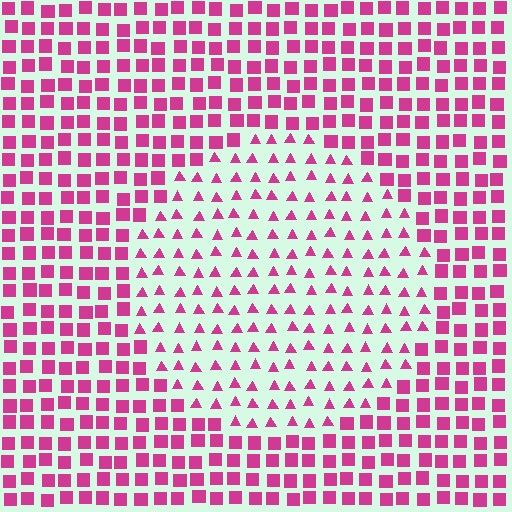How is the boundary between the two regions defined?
The boundary is defined by a change in element shape: triangles inside vs. squares outside. All elements share the same color and spacing.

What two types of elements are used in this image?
The image uses triangles inside the circle region and squares outside it.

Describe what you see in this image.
The image is filled with small magenta elements arranged in a uniform grid. A circle-shaped region contains triangles, while the surrounding area contains squares. The boundary is defined purely by the change in element shape.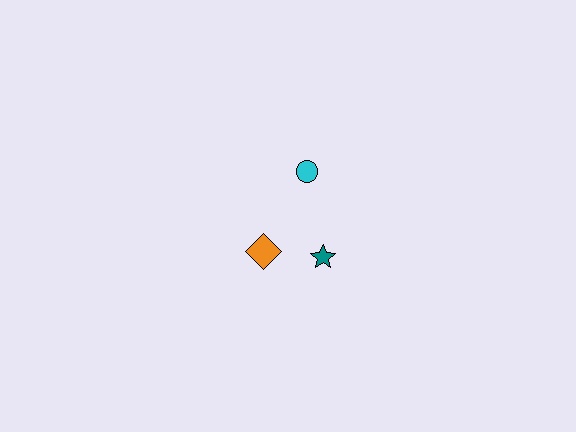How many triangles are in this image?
There are no triangles.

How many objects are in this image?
There are 3 objects.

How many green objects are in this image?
There are no green objects.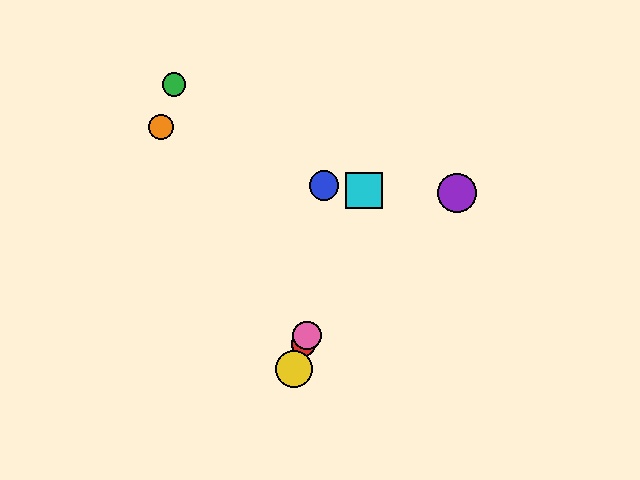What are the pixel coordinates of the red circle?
The red circle is at (304, 344).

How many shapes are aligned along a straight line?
4 shapes (the red circle, the yellow circle, the cyan square, the pink circle) are aligned along a straight line.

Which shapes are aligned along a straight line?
The red circle, the yellow circle, the cyan square, the pink circle are aligned along a straight line.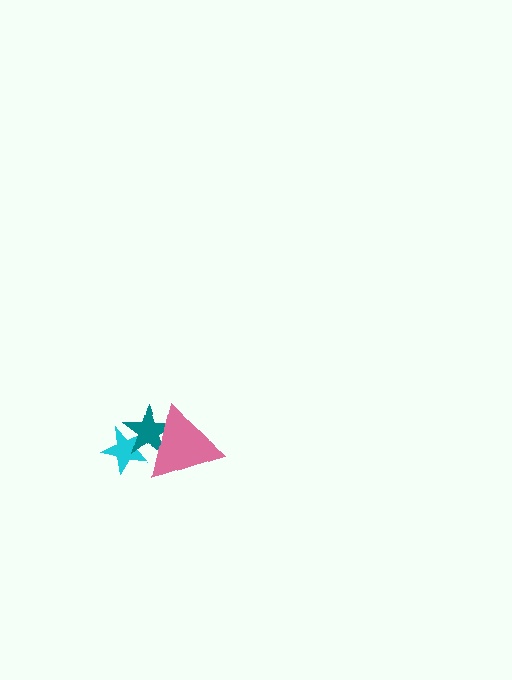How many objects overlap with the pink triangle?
2 objects overlap with the pink triangle.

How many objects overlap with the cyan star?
2 objects overlap with the cyan star.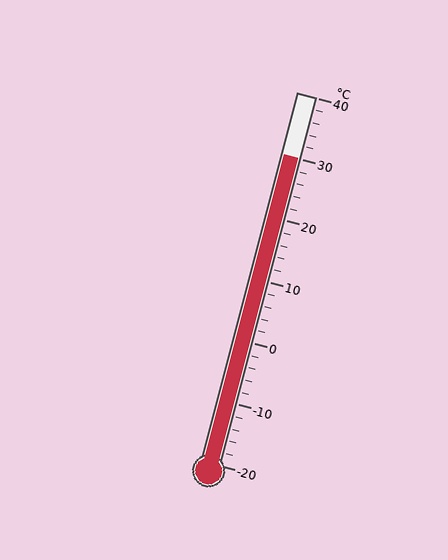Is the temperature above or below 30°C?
The temperature is at 30°C.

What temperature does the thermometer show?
The thermometer shows approximately 30°C.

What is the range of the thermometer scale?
The thermometer scale ranges from -20°C to 40°C.